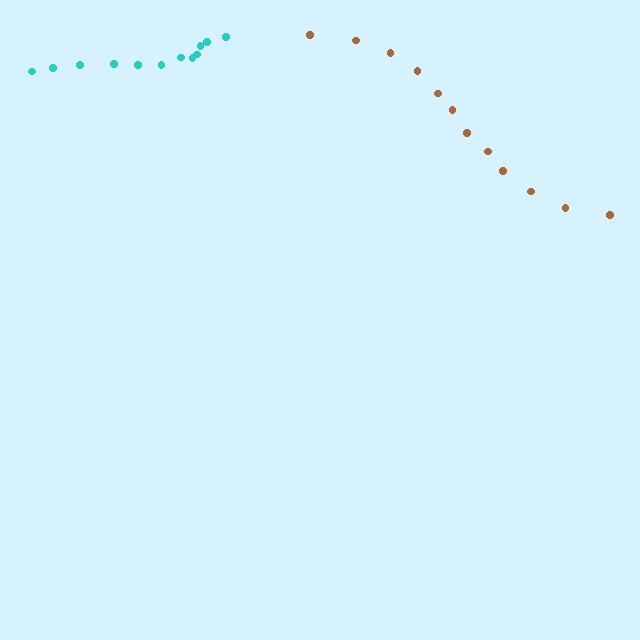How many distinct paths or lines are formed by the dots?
There are 2 distinct paths.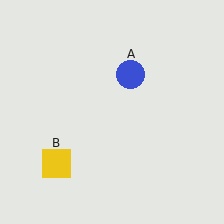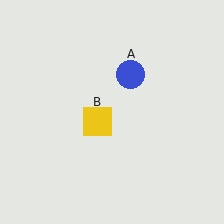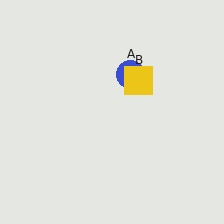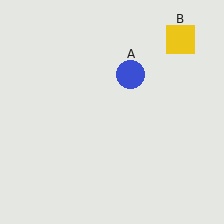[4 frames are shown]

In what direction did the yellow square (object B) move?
The yellow square (object B) moved up and to the right.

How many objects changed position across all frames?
1 object changed position: yellow square (object B).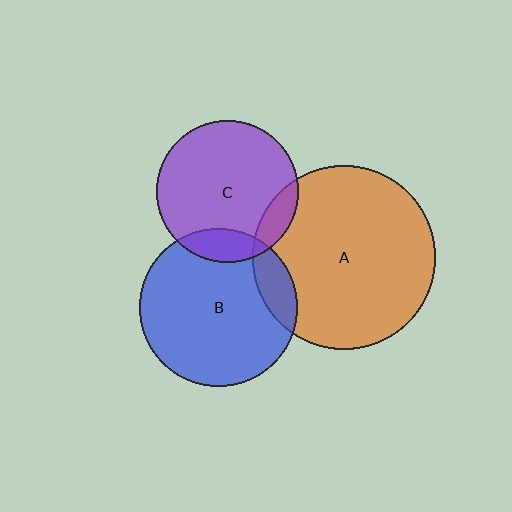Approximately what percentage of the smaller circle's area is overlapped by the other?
Approximately 15%.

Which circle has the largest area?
Circle A (orange).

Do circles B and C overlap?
Yes.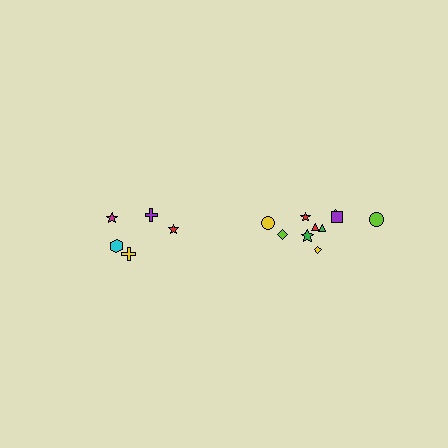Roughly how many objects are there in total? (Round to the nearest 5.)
Roughly 15 objects in total.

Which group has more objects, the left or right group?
The right group.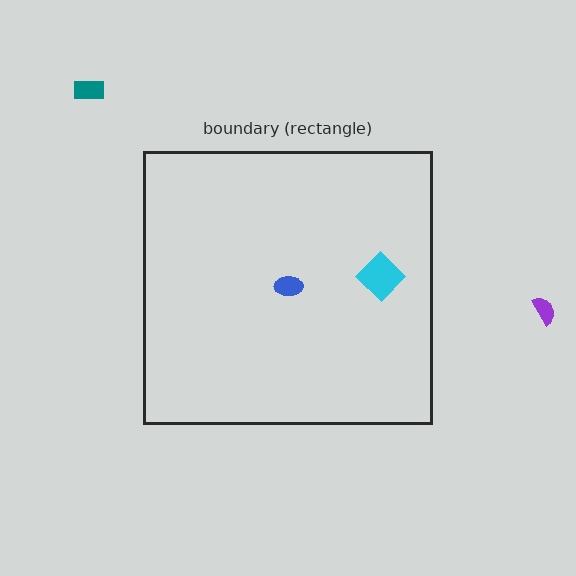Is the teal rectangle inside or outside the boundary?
Outside.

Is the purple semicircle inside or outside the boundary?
Outside.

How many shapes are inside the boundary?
2 inside, 2 outside.